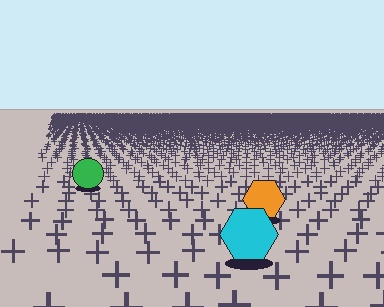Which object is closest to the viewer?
The cyan hexagon is closest. The texture marks near it are larger and more spread out.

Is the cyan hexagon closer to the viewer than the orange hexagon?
Yes. The cyan hexagon is closer — you can tell from the texture gradient: the ground texture is coarser near it.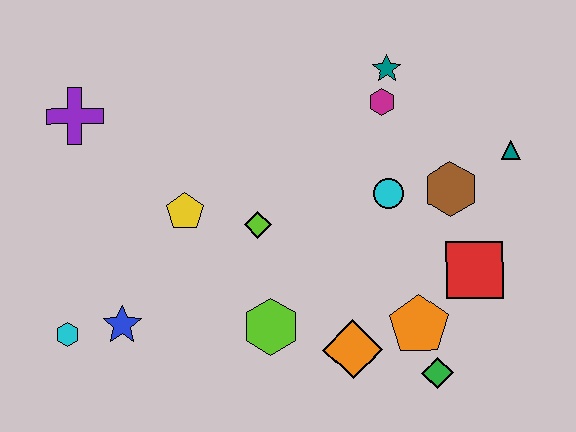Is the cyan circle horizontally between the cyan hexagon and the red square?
Yes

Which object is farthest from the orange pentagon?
The purple cross is farthest from the orange pentagon.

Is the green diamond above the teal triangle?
No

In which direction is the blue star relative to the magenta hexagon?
The blue star is to the left of the magenta hexagon.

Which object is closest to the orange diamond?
The orange pentagon is closest to the orange diamond.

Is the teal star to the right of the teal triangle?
No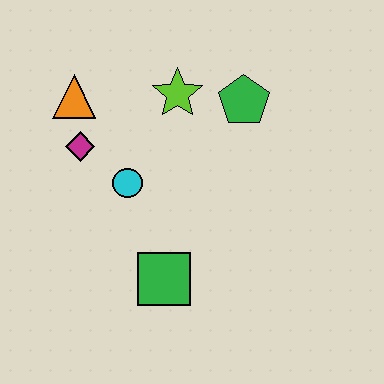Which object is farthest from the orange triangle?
The green square is farthest from the orange triangle.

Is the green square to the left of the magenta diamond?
No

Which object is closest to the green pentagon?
The lime star is closest to the green pentagon.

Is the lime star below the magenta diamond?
No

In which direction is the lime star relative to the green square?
The lime star is above the green square.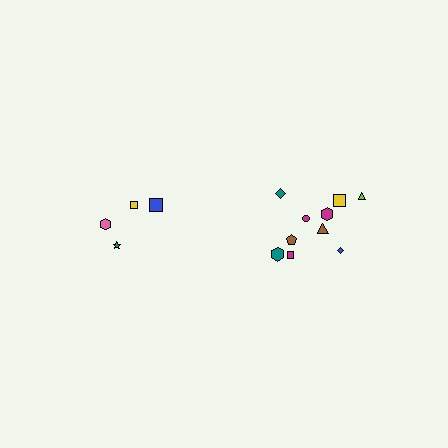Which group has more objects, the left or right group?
The right group.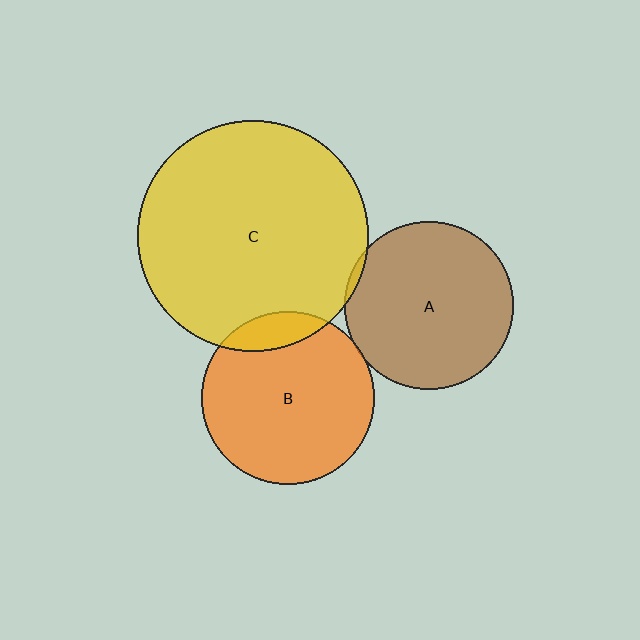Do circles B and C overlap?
Yes.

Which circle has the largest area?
Circle C (yellow).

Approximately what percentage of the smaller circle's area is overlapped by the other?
Approximately 10%.